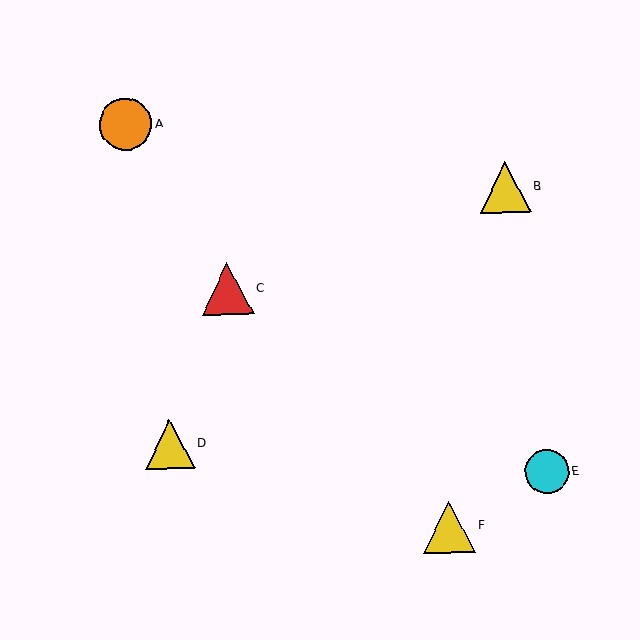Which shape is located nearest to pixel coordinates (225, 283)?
The red triangle (labeled C) at (227, 289) is nearest to that location.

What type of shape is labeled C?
Shape C is a red triangle.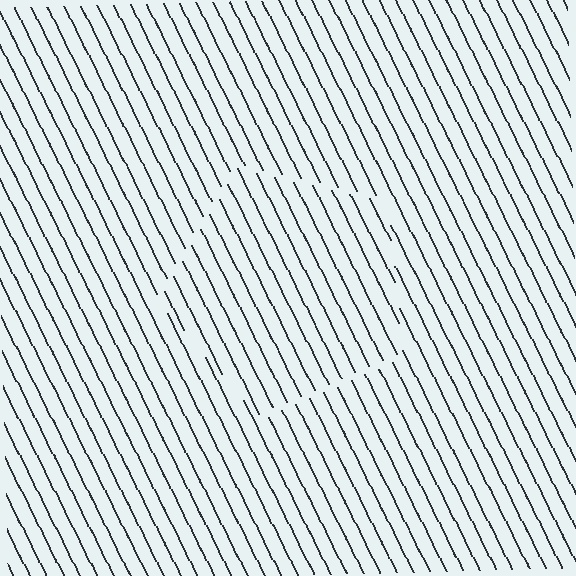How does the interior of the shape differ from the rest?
The interior of the shape contains the same grating, shifted by half a period — the contour is defined by the phase discontinuity where line-ends from the inner and outer gratings abut.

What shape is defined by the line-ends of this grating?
An illusory pentagon. The interior of the shape contains the same grating, shifted by half a period — the contour is defined by the phase discontinuity where line-ends from the inner and outer gratings abut.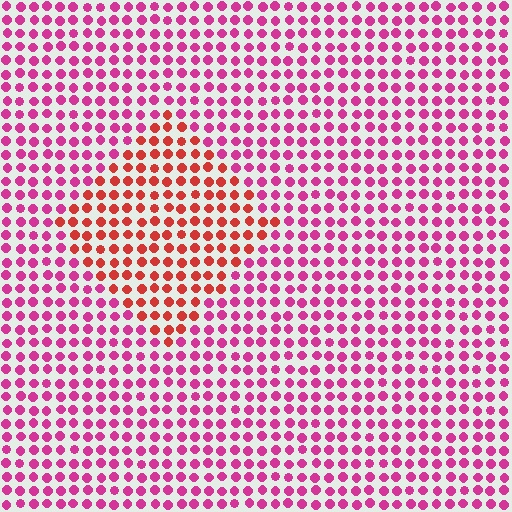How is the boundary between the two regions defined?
The boundary is defined purely by a slight shift in hue (about 39 degrees). Spacing, size, and orientation are identical on both sides.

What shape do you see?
I see a diamond.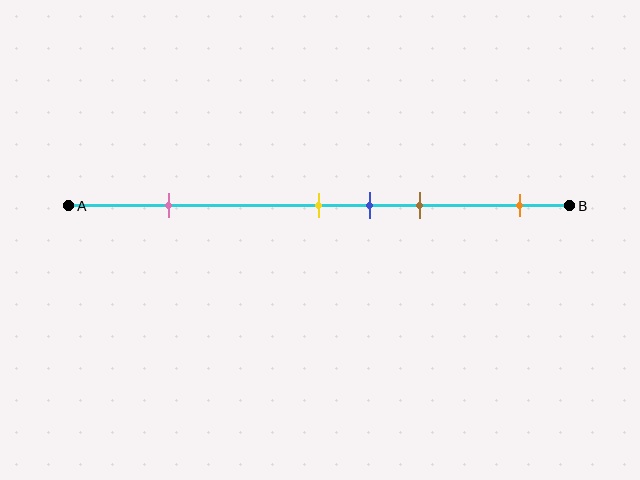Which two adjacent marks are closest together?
The yellow and blue marks are the closest adjacent pair.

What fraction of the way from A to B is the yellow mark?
The yellow mark is approximately 50% (0.5) of the way from A to B.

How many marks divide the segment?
There are 5 marks dividing the segment.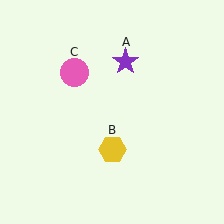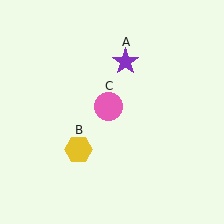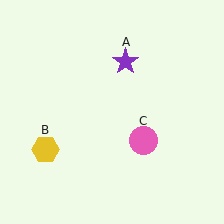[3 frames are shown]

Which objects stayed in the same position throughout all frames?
Purple star (object A) remained stationary.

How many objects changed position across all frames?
2 objects changed position: yellow hexagon (object B), pink circle (object C).